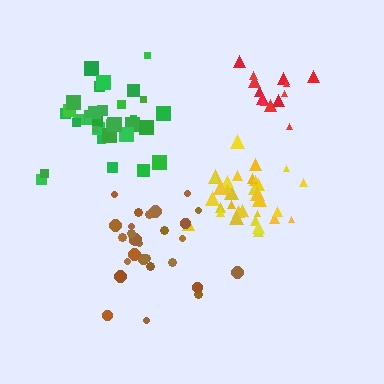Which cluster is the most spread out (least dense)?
Red.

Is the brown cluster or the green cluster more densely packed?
Green.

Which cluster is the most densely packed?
Yellow.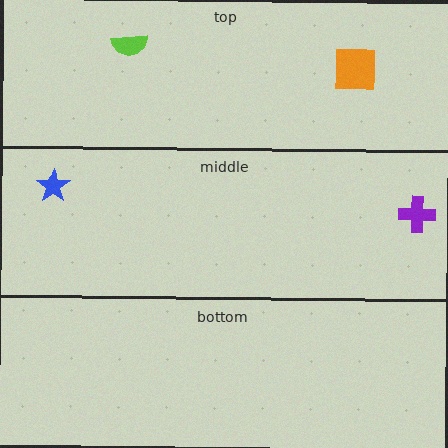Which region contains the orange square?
The top region.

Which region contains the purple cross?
The middle region.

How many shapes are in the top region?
2.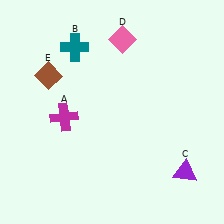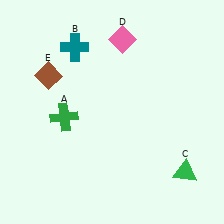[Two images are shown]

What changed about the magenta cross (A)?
In Image 1, A is magenta. In Image 2, it changed to green.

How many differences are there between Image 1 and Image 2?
There are 2 differences between the two images.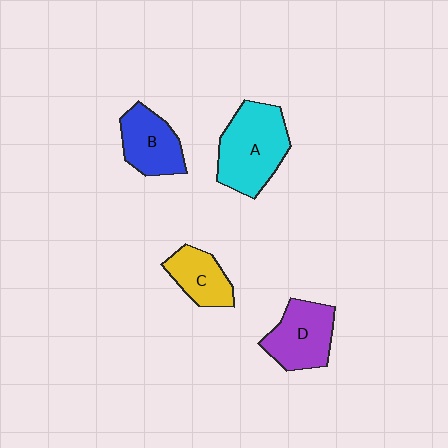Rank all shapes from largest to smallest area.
From largest to smallest: A (cyan), D (purple), B (blue), C (yellow).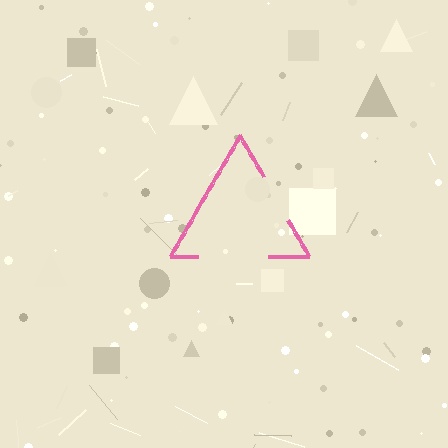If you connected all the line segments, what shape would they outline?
They would outline a triangle.